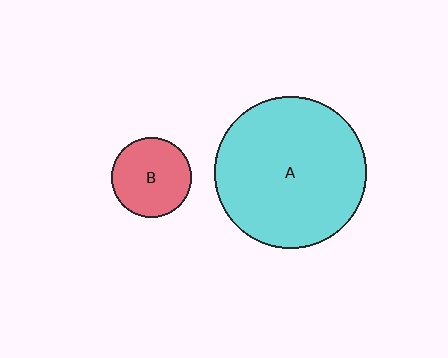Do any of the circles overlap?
No, none of the circles overlap.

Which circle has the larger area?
Circle A (cyan).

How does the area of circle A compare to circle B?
Approximately 3.6 times.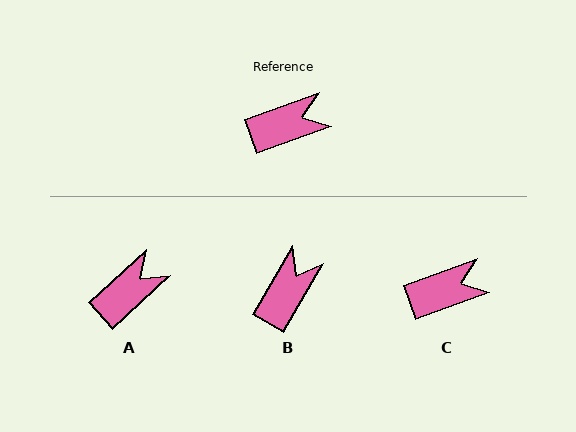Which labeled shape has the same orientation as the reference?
C.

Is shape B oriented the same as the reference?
No, it is off by about 40 degrees.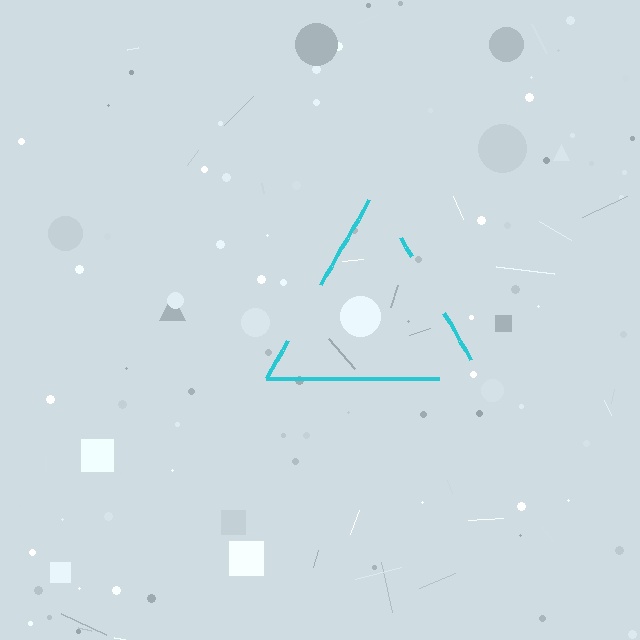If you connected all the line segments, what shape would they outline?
They would outline a triangle.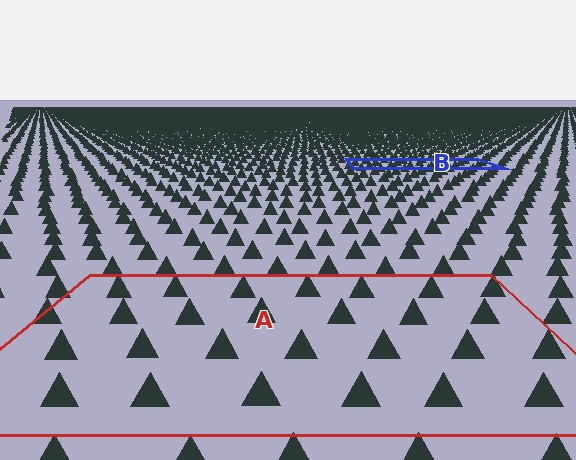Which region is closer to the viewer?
Region A is closer. The texture elements there are larger and more spread out.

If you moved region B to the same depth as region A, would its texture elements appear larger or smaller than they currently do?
They would appear larger. At a closer depth, the same texture elements are projected at a bigger on-screen size.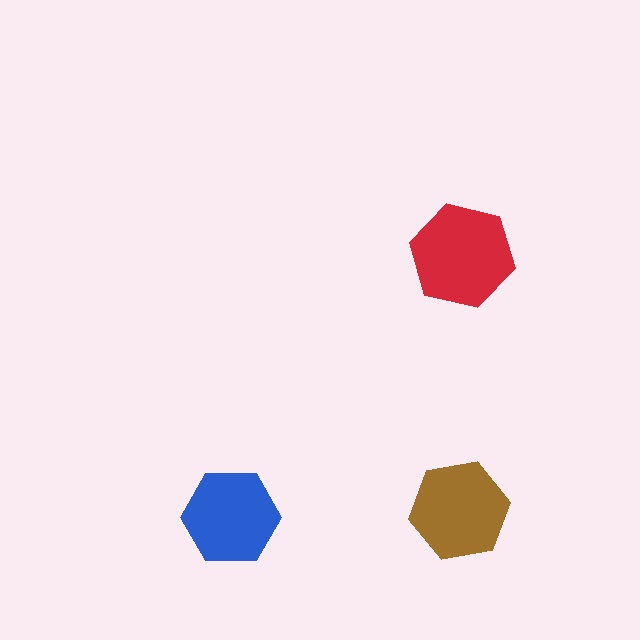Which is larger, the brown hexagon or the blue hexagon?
The brown one.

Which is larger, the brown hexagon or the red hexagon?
The red one.